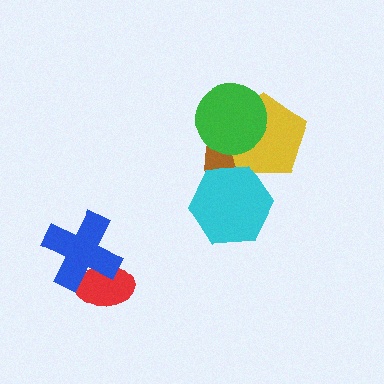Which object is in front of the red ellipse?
The blue cross is in front of the red ellipse.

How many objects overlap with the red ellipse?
1 object overlaps with the red ellipse.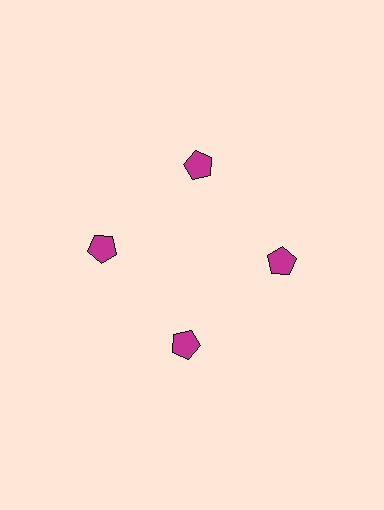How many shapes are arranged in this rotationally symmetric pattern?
There are 4 shapes, arranged in 4 groups of 1.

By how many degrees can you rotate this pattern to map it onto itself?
The pattern maps onto itself every 90 degrees of rotation.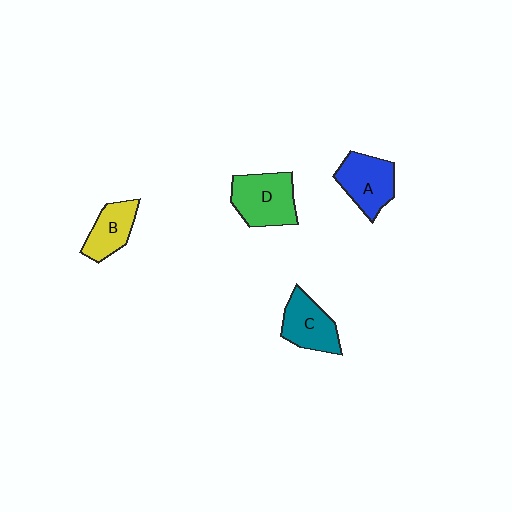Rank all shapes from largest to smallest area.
From largest to smallest: D (green), A (blue), C (teal), B (yellow).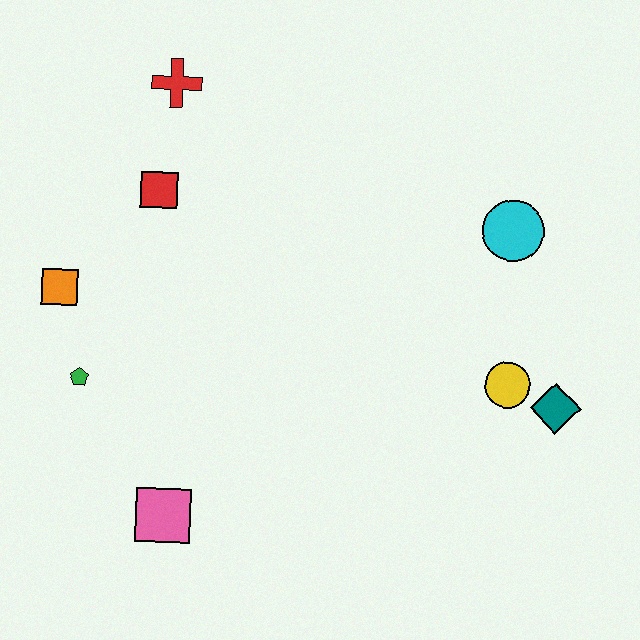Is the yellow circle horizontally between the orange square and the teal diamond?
Yes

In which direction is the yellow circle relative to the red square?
The yellow circle is to the right of the red square.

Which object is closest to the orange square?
The green pentagon is closest to the orange square.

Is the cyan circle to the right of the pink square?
Yes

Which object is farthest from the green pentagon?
The teal diamond is farthest from the green pentagon.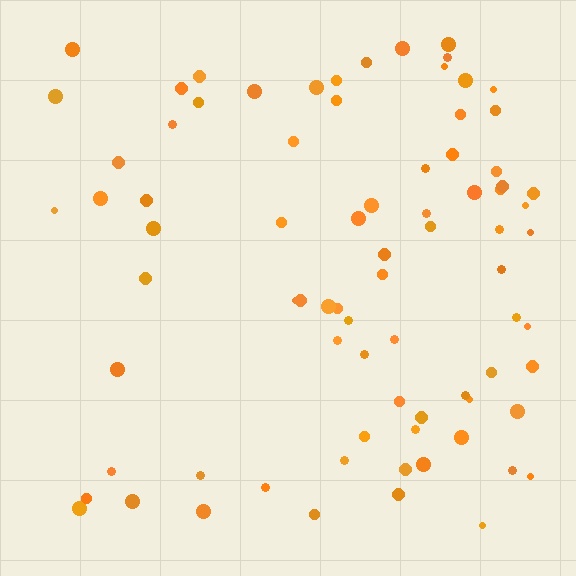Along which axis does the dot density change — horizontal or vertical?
Horizontal.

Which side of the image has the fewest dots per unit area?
The left.